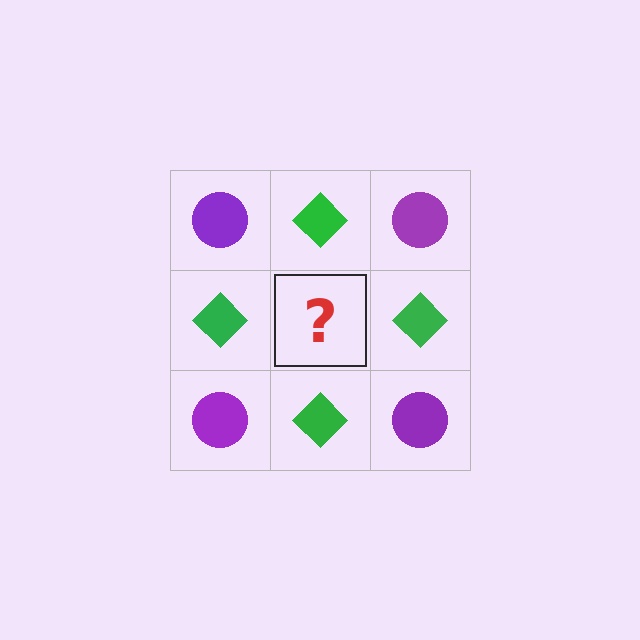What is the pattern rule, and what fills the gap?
The rule is that it alternates purple circle and green diamond in a checkerboard pattern. The gap should be filled with a purple circle.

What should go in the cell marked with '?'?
The missing cell should contain a purple circle.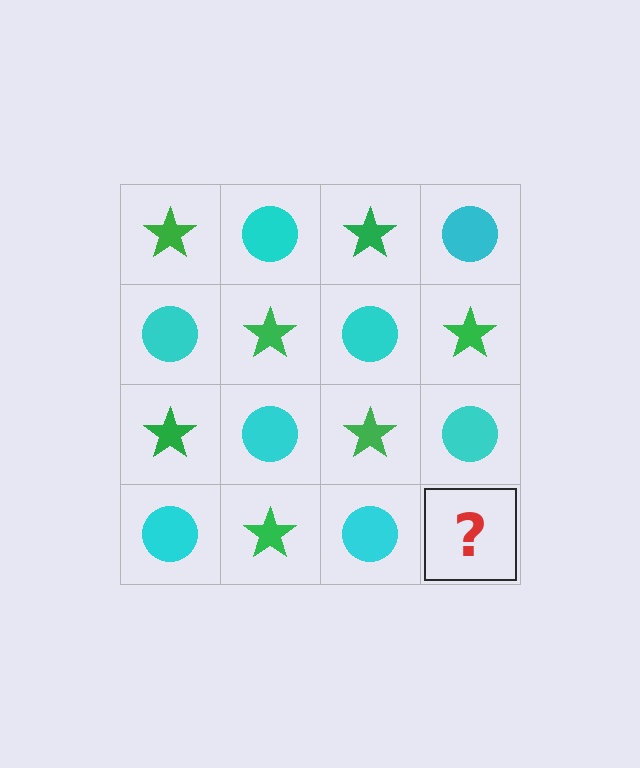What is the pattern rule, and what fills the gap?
The rule is that it alternates green star and cyan circle in a checkerboard pattern. The gap should be filled with a green star.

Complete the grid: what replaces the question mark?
The question mark should be replaced with a green star.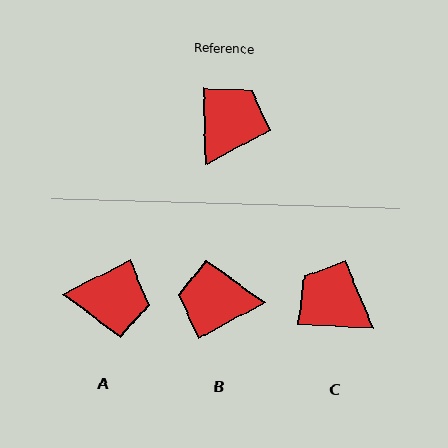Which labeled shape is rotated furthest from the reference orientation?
B, about 116 degrees away.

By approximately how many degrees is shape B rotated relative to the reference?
Approximately 116 degrees counter-clockwise.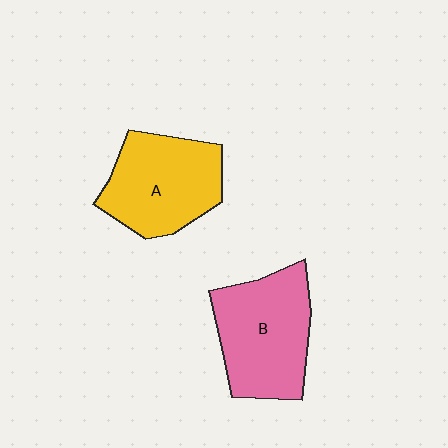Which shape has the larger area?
Shape B (pink).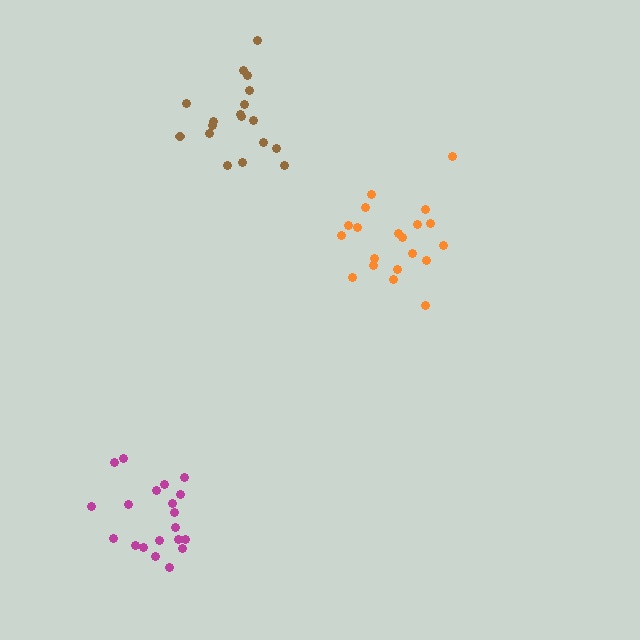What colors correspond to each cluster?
The clusters are colored: orange, magenta, brown.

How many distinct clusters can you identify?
There are 3 distinct clusters.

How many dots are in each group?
Group 1: 20 dots, Group 2: 20 dots, Group 3: 18 dots (58 total).